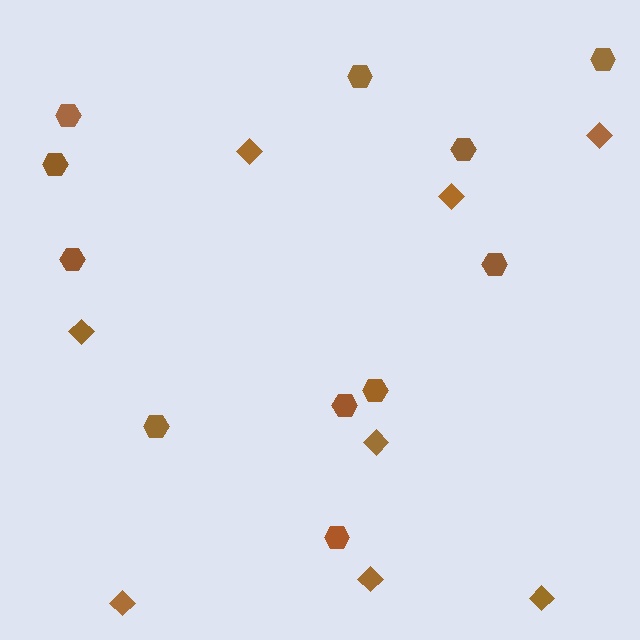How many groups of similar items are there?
There are 2 groups: one group of hexagons (11) and one group of diamonds (8).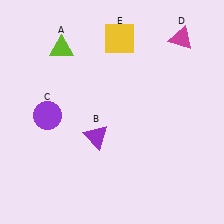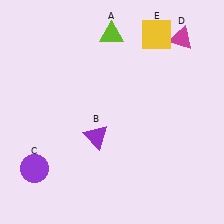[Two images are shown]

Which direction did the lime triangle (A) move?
The lime triangle (A) moved right.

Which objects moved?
The objects that moved are: the lime triangle (A), the purple circle (C), the yellow square (E).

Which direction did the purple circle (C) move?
The purple circle (C) moved down.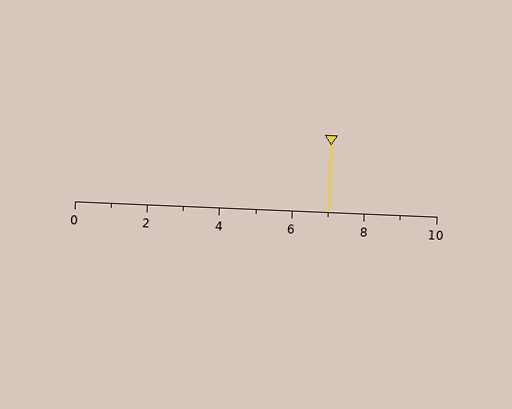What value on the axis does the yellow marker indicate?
The marker indicates approximately 7.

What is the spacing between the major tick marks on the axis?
The major ticks are spaced 2 apart.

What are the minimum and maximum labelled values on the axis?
The axis runs from 0 to 10.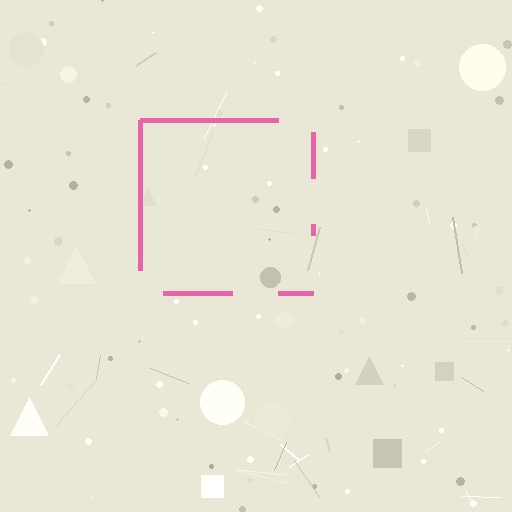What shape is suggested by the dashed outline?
The dashed outline suggests a square.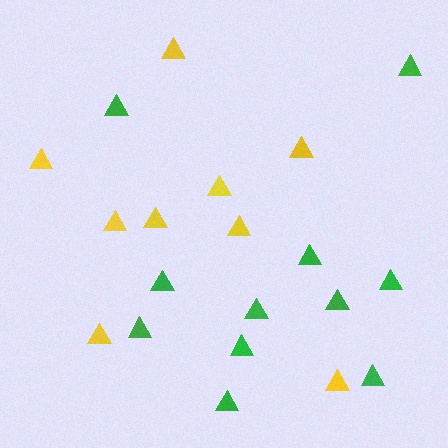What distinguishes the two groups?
There are 2 groups: one group of yellow triangles (9) and one group of green triangles (11).